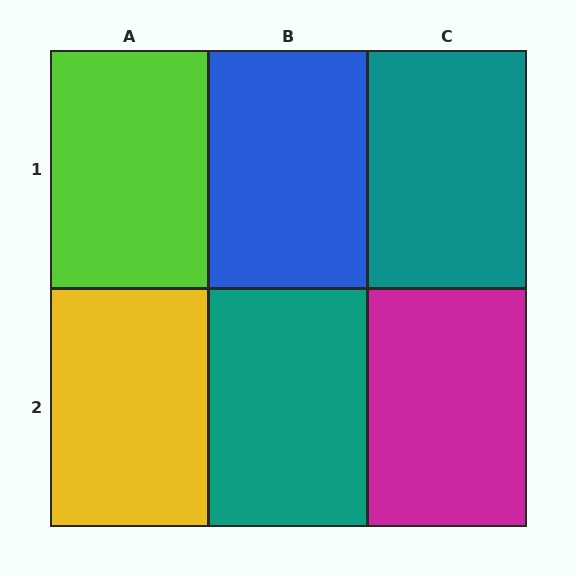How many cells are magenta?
1 cell is magenta.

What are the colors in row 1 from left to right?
Lime, blue, teal.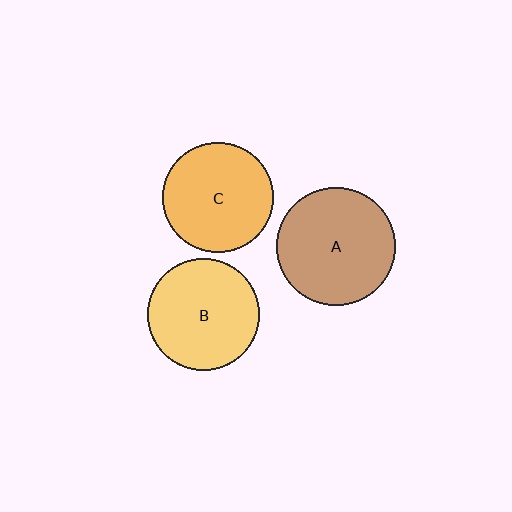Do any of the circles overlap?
No, none of the circles overlap.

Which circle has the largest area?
Circle A (brown).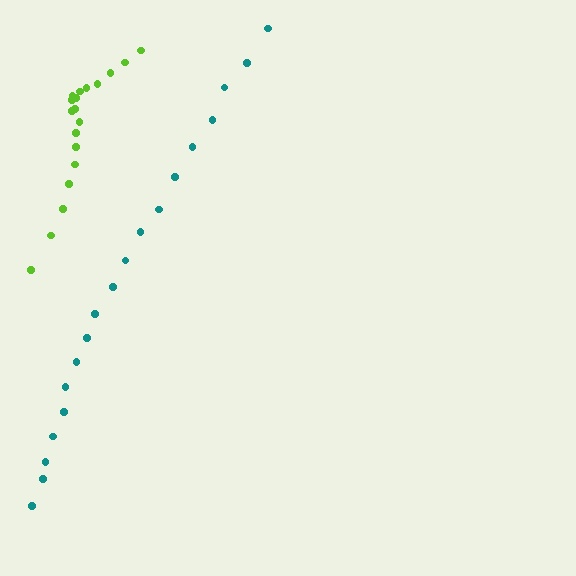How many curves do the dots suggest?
There are 2 distinct paths.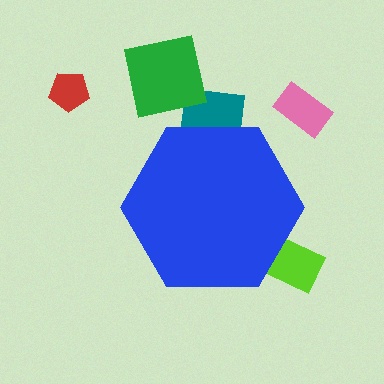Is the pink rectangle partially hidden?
No, the pink rectangle is fully visible.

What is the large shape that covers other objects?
A blue hexagon.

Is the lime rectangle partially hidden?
Yes, the lime rectangle is partially hidden behind the blue hexagon.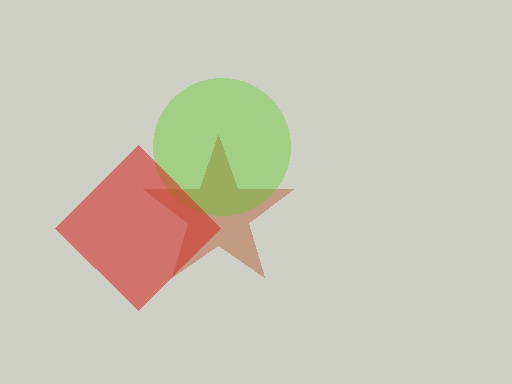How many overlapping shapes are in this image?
There are 3 overlapping shapes in the image.